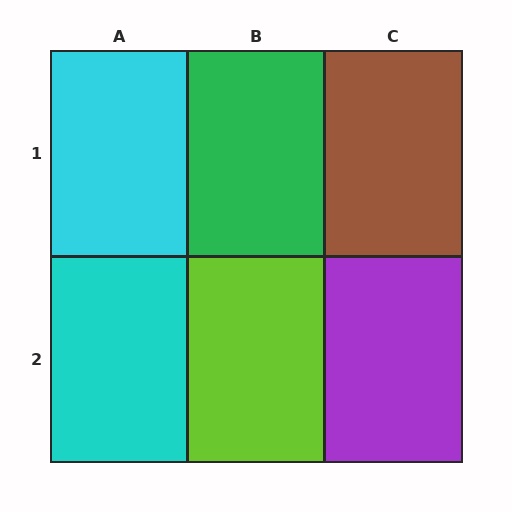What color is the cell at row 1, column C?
Brown.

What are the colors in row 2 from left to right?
Cyan, lime, purple.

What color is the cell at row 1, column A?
Cyan.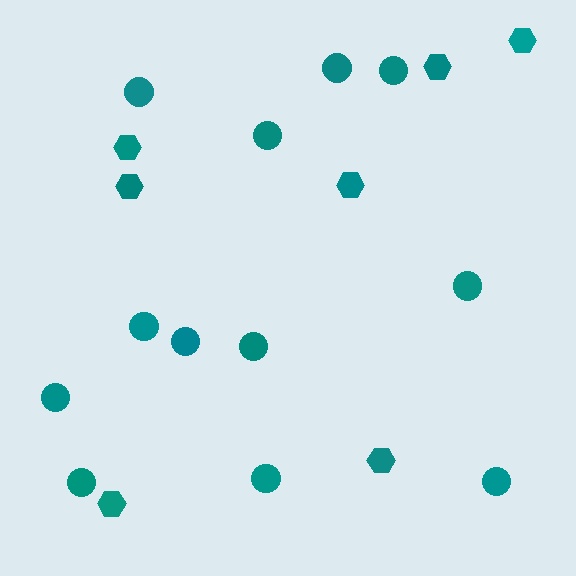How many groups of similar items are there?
There are 2 groups: one group of circles (12) and one group of hexagons (7).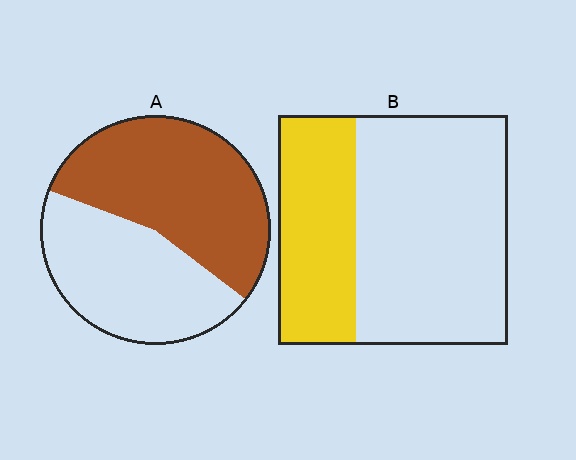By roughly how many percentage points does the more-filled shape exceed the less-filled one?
By roughly 20 percentage points (A over B).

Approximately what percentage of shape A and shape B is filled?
A is approximately 55% and B is approximately 35%.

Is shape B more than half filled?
No.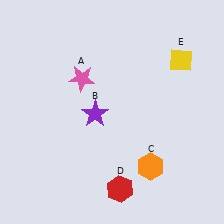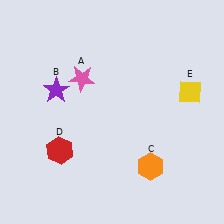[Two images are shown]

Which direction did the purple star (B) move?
The purple star (B) moved left.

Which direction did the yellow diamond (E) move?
The yellow diamond (E) moved down.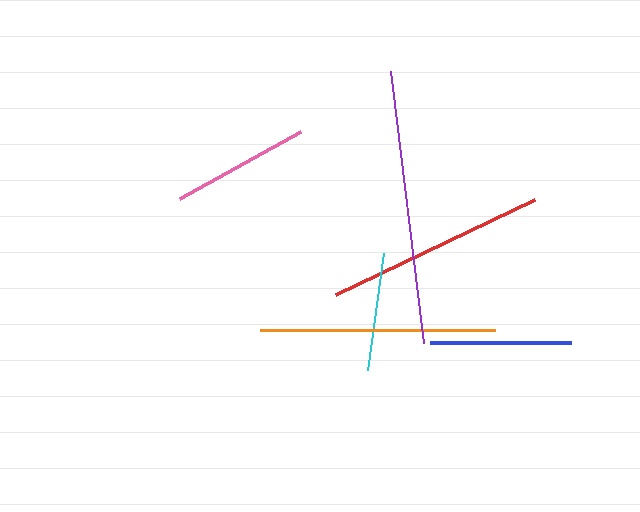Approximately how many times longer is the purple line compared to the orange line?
The purple line is approximately 1.2 times the length of the orange line.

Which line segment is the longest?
The purple line is the longest at approximately 274 pixels.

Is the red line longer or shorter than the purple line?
The purple line is longer than the red line.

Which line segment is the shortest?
The cyan line is the shortest at approximately 118 pixels.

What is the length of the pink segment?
The pink segment is approximately 138 pixels long.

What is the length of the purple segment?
The purple segment is approximately 274 pixels long.